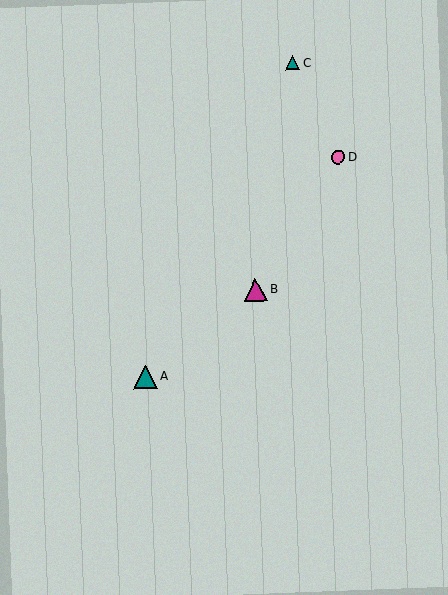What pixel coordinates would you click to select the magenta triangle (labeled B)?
Click at (256, 290) to select the magenta triangle B.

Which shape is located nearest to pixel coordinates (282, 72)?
The teal triangle (labeled C) at (293, 63) is nearest to that location.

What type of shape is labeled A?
Shape A is a teal triangle.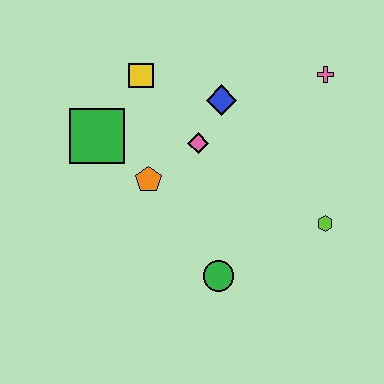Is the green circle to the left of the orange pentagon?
No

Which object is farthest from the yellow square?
The lime hexagon is farthest from the yellow square.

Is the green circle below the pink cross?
Yes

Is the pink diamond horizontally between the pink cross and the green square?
Yes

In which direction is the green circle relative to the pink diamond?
The green circle is below the pink diamond.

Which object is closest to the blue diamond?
The pink diamond is closest to the blue diamond.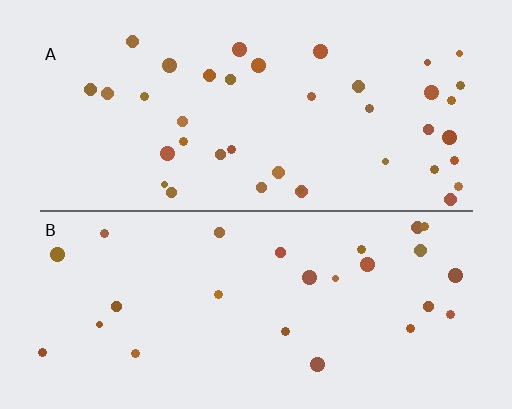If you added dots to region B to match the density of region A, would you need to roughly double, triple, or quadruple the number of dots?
Approximately double.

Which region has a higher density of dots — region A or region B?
A (the top).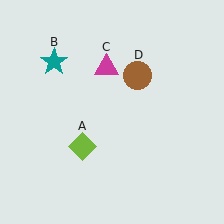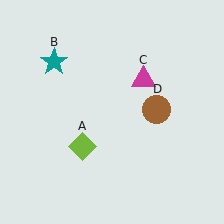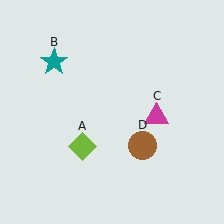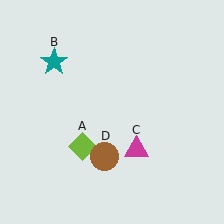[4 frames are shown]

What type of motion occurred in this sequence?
The magenta triangle (object C), brown circle (object D) rotated clockwise around the center of the scene.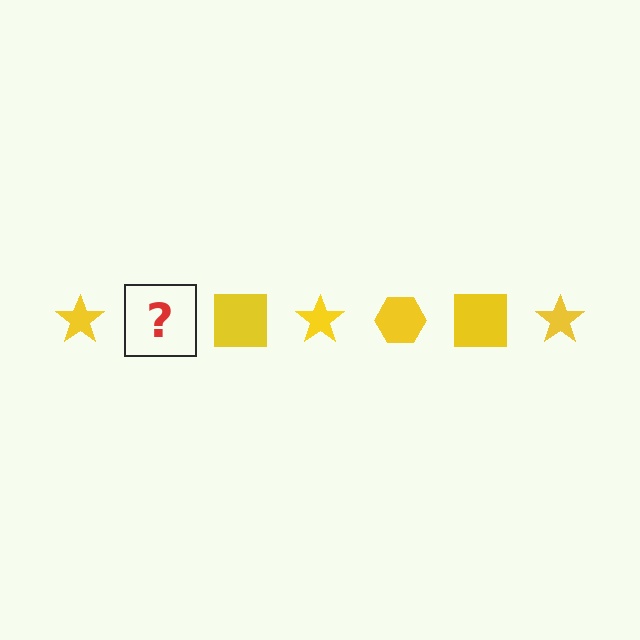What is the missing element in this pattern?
The missing element is a yellow hexagon.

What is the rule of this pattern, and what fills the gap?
The rule is that the pattern cycles through star, hexagon, square shapes in yellow. The gap should be filled with a yellow hexagon.